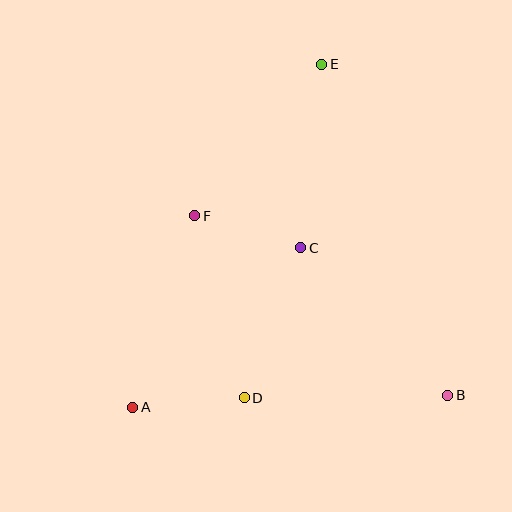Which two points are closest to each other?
Points C and F are closest to each other.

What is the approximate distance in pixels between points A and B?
The distance between A and B is approximately 315 pixels.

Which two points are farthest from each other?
Points A and E are farthest from each other.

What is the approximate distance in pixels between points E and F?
The distance between E and F is approximately 198 pixels.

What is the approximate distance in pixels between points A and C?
The distance between A and C is approximately 232 pixels.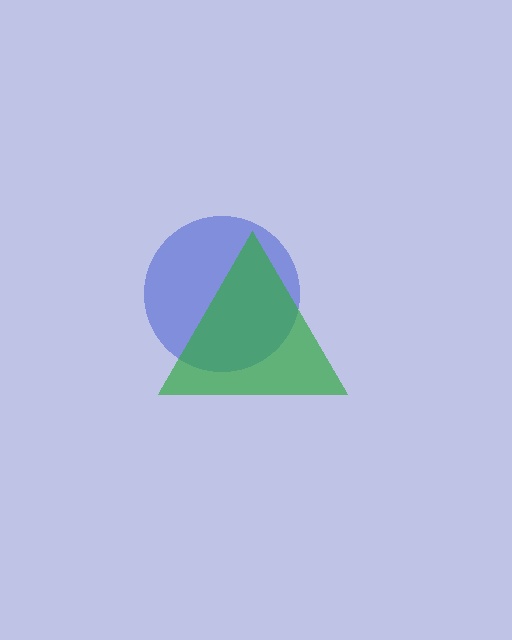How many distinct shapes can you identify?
There are 2 distinct shapes: a blue circle, a green triangle.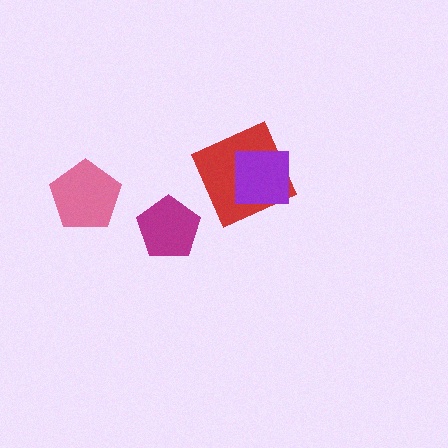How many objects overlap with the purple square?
1 object overlaps with the purple square.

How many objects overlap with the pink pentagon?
0 objects overlap with the pink pentagon.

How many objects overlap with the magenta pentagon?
0 objects overlap with the magenta pentagon.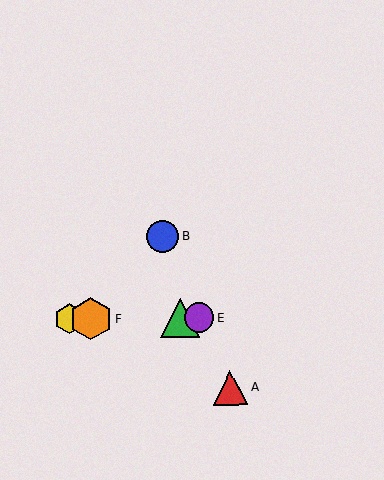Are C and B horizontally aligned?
No, C is at y≈318 and B is at y≈237.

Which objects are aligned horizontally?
Objects C, D, E, F are aligned horizontally.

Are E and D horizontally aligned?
Yes, both are at y≈318.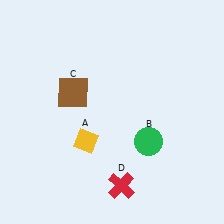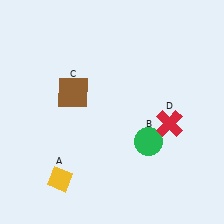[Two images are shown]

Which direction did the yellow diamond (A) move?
The yellow diamond (A) moved down.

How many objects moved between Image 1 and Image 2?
2 objects moved between the two images.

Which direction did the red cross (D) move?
The red cross (D) moved up.